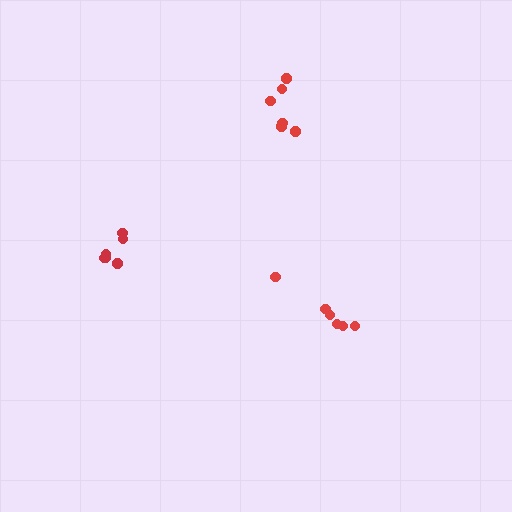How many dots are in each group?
Group 1: 6 dots, Group 2: 6 dots, Group 3: 6 dots (18 total).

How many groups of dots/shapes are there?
There are 3 groups.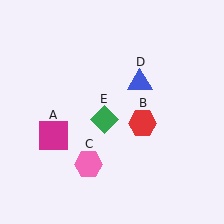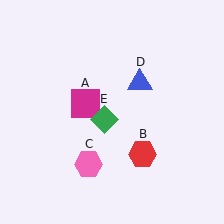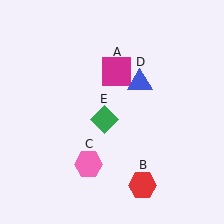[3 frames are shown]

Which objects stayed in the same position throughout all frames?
Pink hexagon (object C) and blue triangle (object D) and green diamond (object E) remained stationary.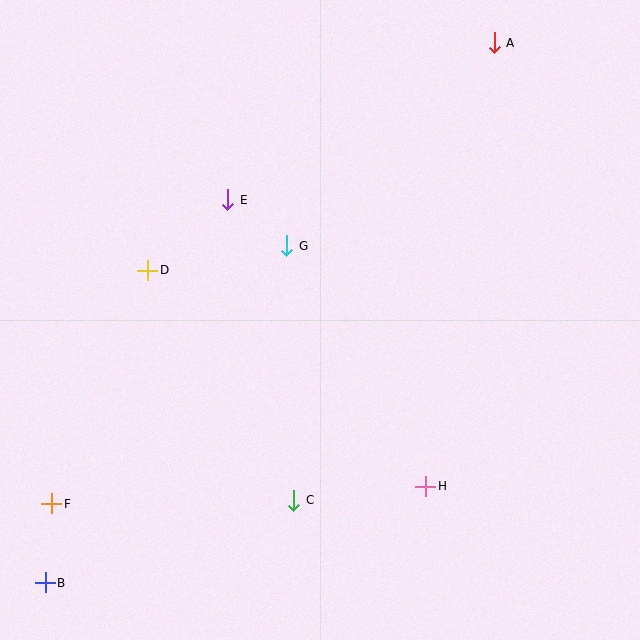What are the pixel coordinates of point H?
Point H is at (426, 486).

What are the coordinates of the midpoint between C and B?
The midpoint between C and B is at (170, 542).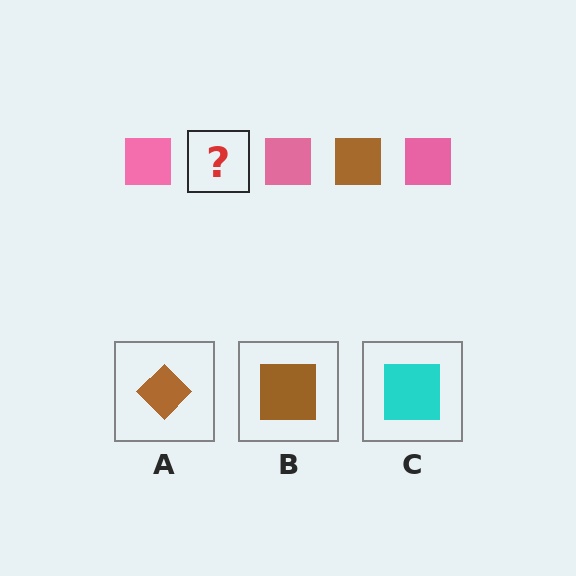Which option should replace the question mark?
Option B.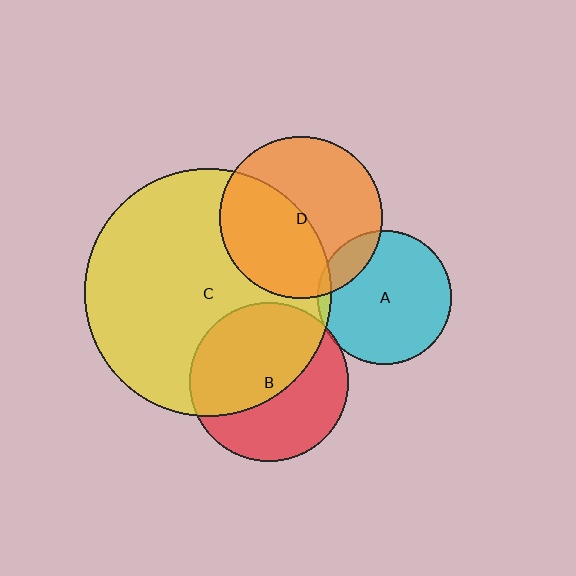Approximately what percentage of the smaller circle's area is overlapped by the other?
Approximately 45%.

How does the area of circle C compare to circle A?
Approximately 3.4 times.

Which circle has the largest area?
Circle C (yellow).